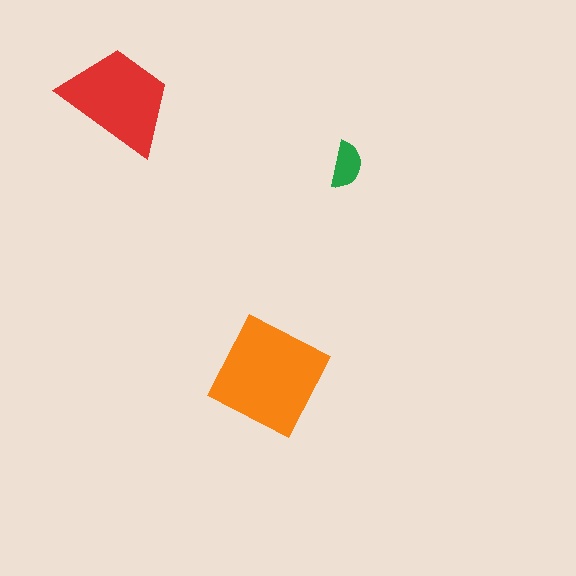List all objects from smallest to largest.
The green semicircle, the red trapezoid, the orange diamond.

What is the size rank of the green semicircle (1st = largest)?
3rd.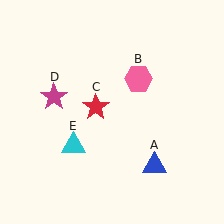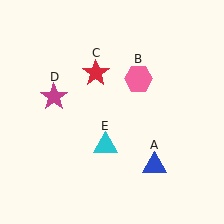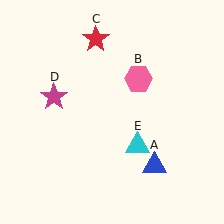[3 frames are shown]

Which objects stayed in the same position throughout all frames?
Blue triangle (object A) and pink hexagon (object B) and magenta star (object D) remained stationary.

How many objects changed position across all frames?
2 objects changed position: red star (object C), cyan triangle (object E).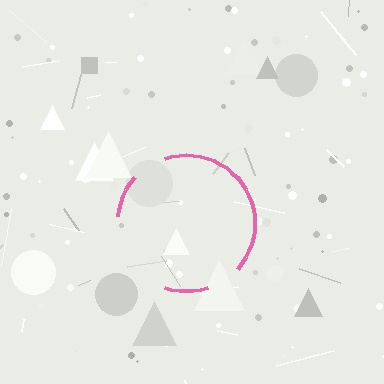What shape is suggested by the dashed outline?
The dashed outline suggests a circle.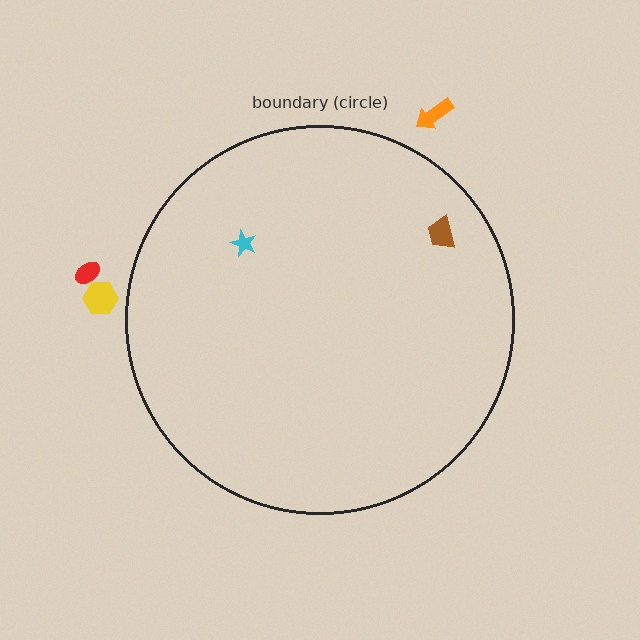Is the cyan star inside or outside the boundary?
Inside.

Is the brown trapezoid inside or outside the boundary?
Inside.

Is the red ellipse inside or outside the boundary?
Outside.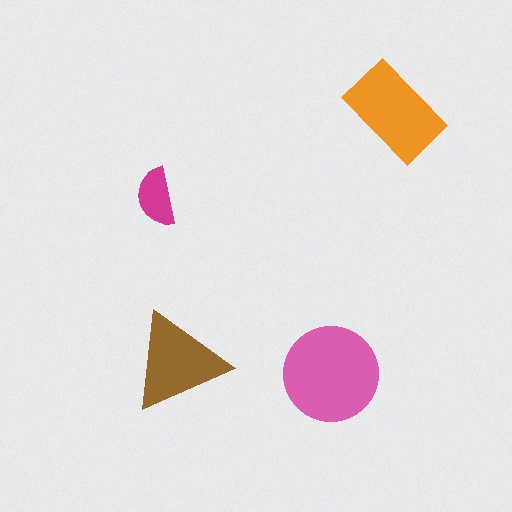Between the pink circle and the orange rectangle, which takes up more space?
The pink circle.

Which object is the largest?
The pink circle.